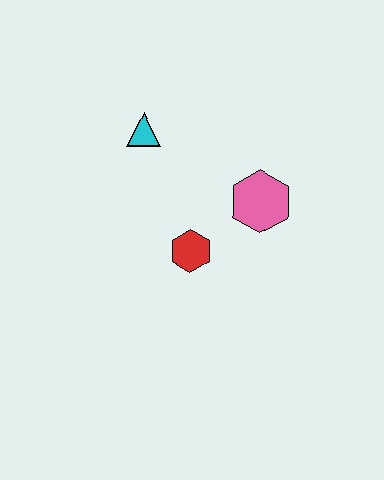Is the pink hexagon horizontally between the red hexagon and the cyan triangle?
No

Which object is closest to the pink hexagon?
The red hexagon is closest to the pink hexagon.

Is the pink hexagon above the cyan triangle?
No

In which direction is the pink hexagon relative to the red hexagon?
The pink hexagon is to the right of the red hexagon.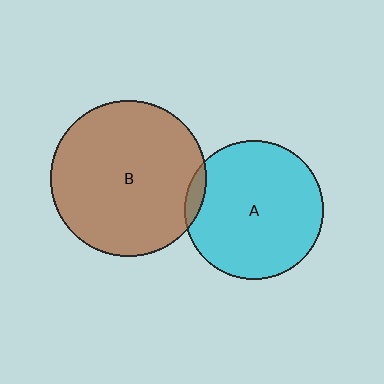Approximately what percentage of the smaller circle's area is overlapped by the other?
Approximately 5%.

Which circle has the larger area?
Circle B (brown).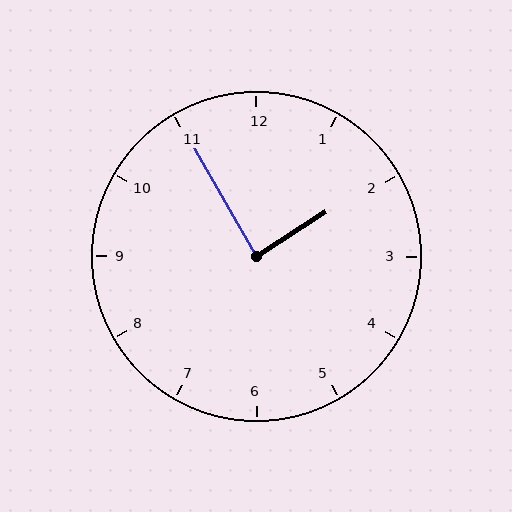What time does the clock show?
1:55.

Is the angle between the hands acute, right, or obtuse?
It is right.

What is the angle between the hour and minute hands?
Approximately 88 degrees.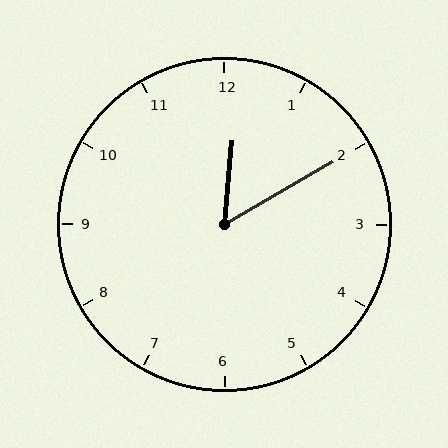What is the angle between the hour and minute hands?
Approximately 55 degrees.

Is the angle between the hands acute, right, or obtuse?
It is acute.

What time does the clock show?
12:10.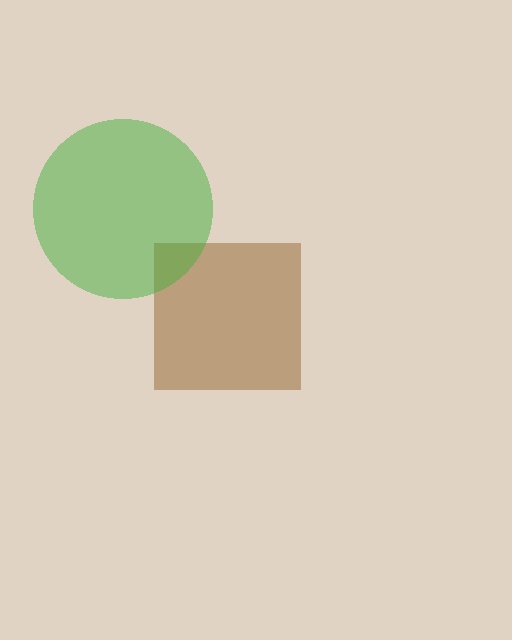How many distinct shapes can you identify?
There are 2 distinct shapes: a brown square, a green circle.